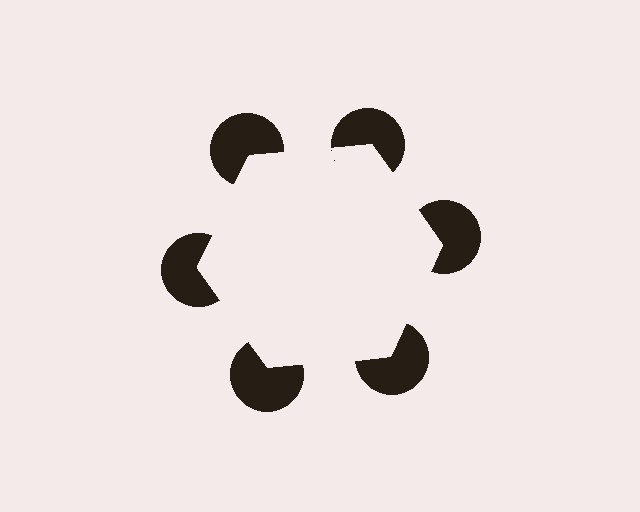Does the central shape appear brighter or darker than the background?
It typically appears slightly brighter than the background, even though no actual brightness change is drawn.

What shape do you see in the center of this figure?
An illusory hexagon — its edges are inferred from the aligned wedge cuts in the pac-man discs, not physically drawn.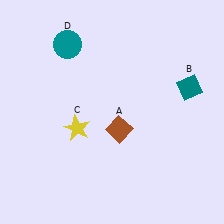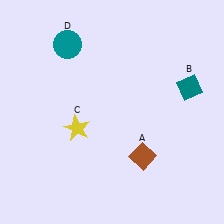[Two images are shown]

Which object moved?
The brown diamond (A) moved down.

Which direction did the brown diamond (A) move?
The brown diamond (A) moved down.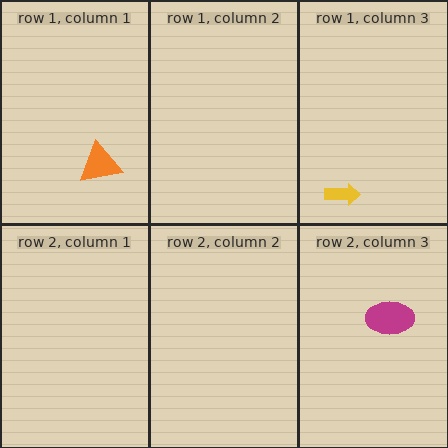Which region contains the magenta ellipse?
The row 2, column 3 region.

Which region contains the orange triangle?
The row 1, column 1 region.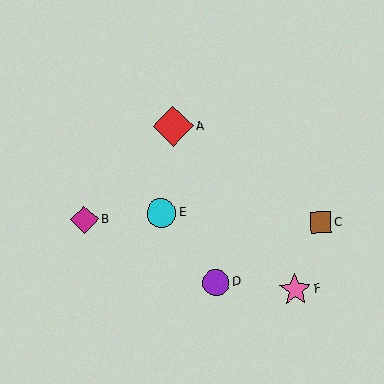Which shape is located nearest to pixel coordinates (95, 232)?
The magenta diamond (labeled B) at (84, 220) is nearest to that location.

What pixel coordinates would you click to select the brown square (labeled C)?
Click at (321, 222) to select the brown square C.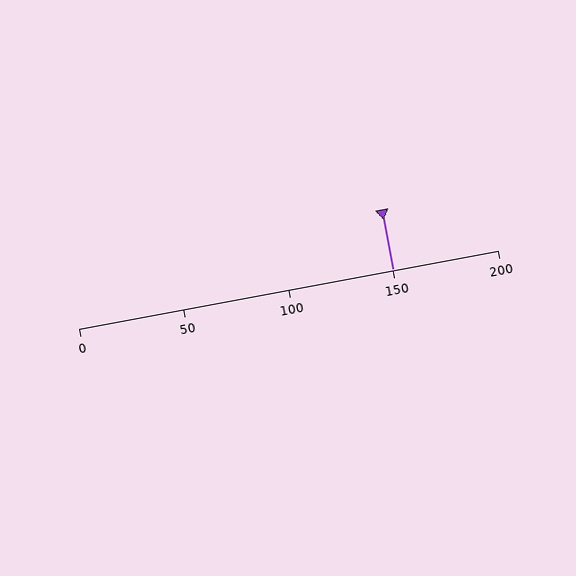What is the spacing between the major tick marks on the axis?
The major ticks are spaced 50 apart.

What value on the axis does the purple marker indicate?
The marker indicates approximately 150.